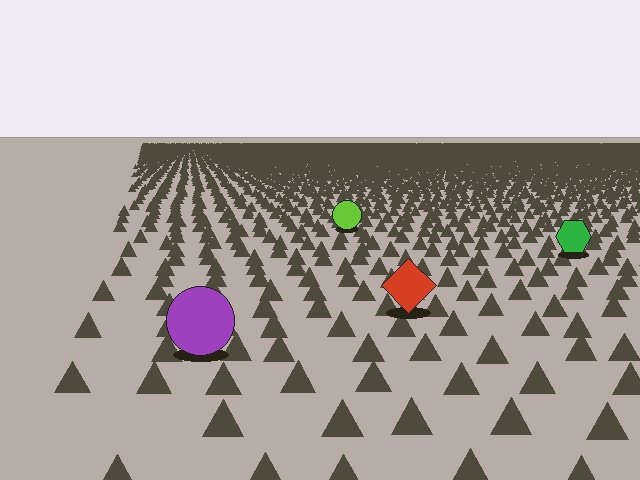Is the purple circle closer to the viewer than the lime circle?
Yes. The purple circle is closer — you can tell from the texture gradient: the ground texture is coarser near it.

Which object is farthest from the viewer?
The lime circle is farthest from the viewer. It appears smaller and the ground texture around it is denser.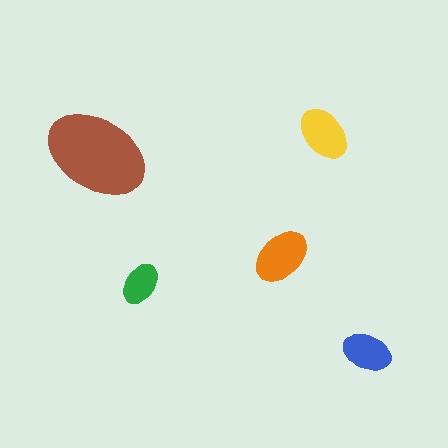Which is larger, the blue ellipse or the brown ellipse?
The brown one.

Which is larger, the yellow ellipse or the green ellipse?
The yellow one.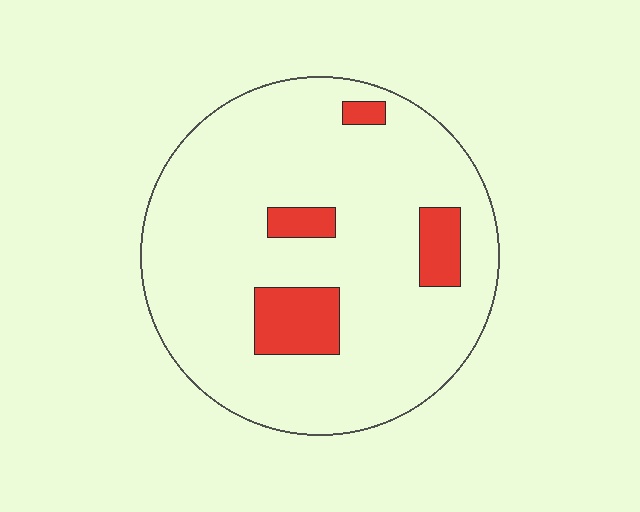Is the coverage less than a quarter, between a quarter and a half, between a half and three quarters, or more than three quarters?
Less than a quarter.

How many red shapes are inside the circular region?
4.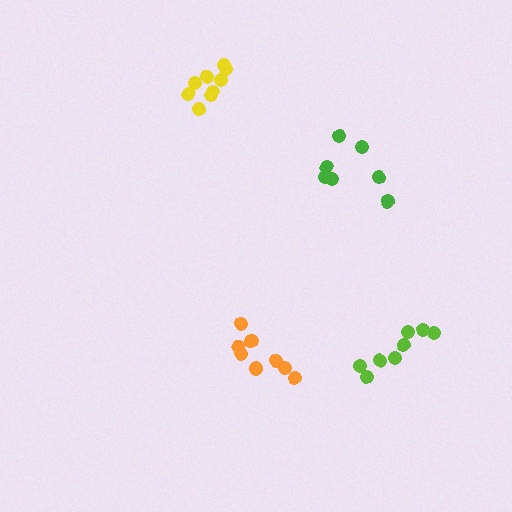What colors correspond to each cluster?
The clusters are colored: orange, green, yellow, lime.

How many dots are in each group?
Group 1: 8 dots, Group 2: 7 dots, Group 3: 9 dots, Group 4: 8 dots (32 total).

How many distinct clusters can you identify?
There are 4 distinct clusters.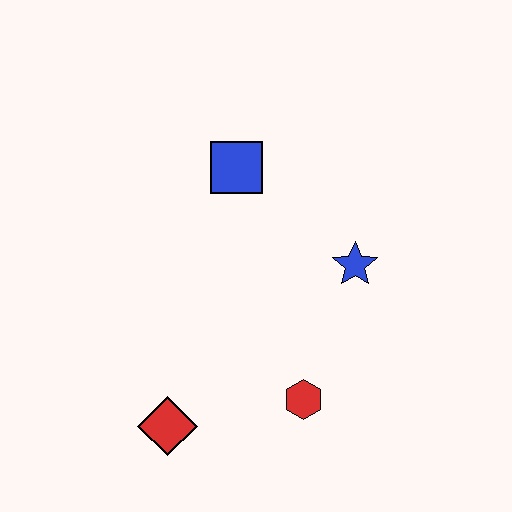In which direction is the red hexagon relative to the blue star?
The red hexagon is below the blue star.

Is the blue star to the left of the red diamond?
No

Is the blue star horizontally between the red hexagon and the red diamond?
No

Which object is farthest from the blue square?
The red diamond is farthest from the blue square.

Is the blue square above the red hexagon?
Yes